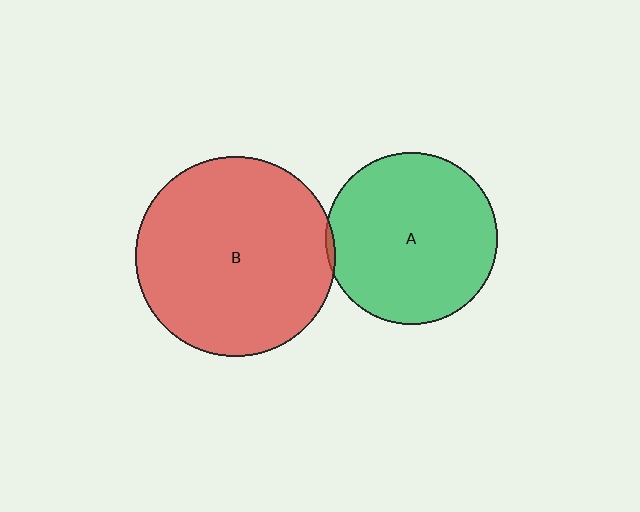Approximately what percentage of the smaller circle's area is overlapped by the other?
Approximately 5%.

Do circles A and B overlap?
Yes.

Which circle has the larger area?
Circle B (red).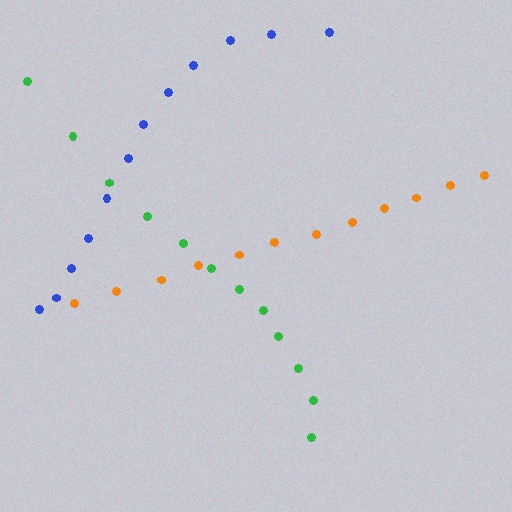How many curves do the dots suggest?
There are 3 distinct paths.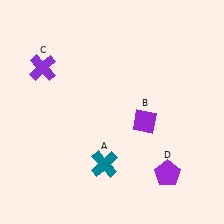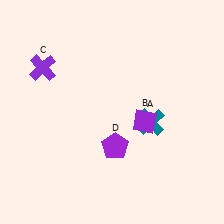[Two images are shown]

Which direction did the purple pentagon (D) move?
The purple pentagon (D) moved left.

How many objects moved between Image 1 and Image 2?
2 objects moved between the two images.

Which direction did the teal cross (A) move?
The teal cross (A) moved right.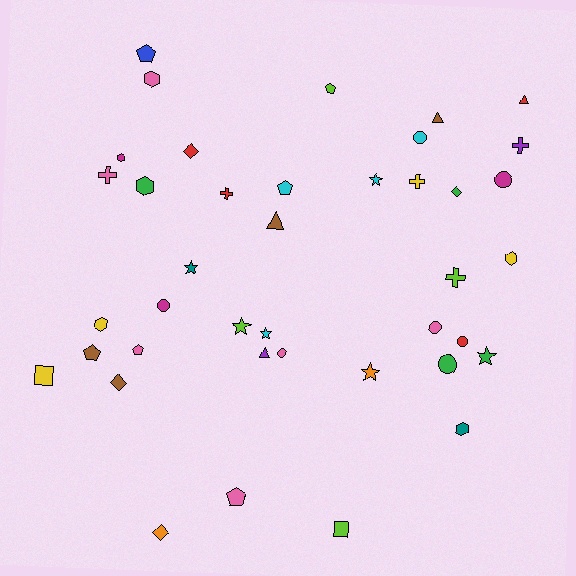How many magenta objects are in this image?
There are 3 magenta objects.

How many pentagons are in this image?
There are 6 pentagons.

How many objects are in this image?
There are 40 objects.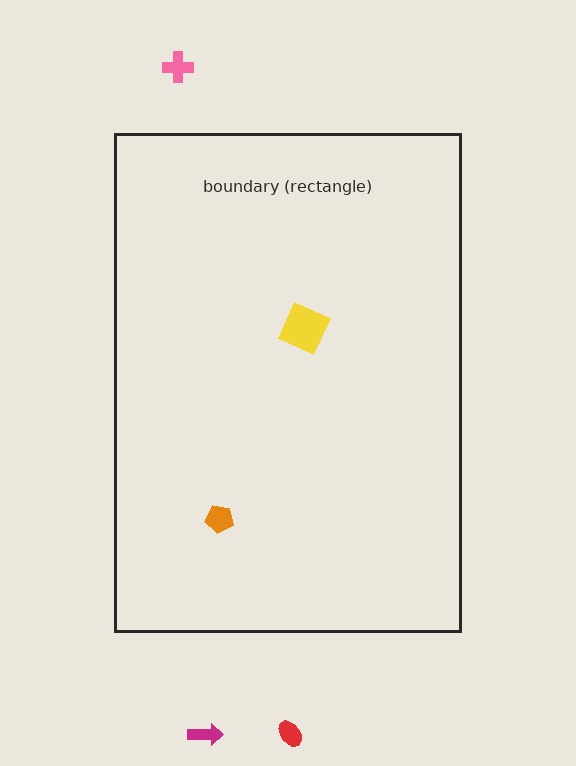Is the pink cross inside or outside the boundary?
Outside.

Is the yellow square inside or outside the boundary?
Inside.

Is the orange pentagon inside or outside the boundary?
Inside.